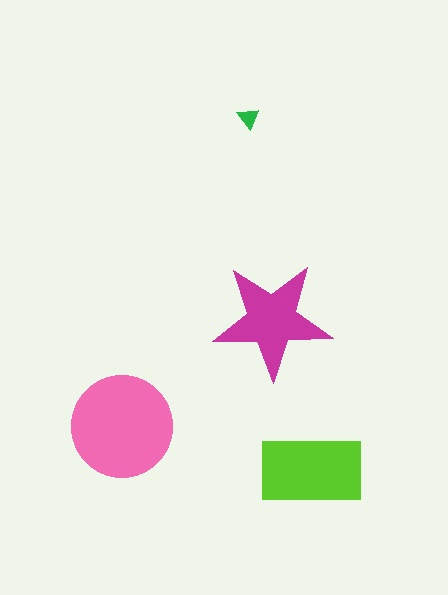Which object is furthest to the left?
The pink circle is leftmost.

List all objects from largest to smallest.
The pink circle, the lime rectangle, the magenta star, the green triangle.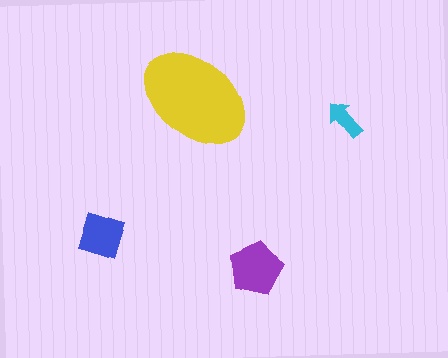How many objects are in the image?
There are 4 objects in the image.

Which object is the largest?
The yellow ellipse.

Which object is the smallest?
The cyan arrow.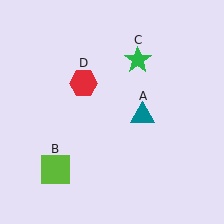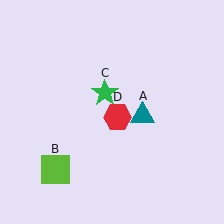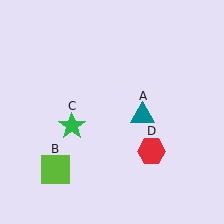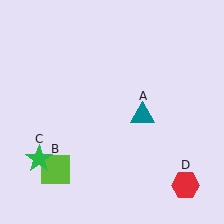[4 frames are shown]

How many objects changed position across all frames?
2 objects changed position: green star (object C), red hexagon (object D).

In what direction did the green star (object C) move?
The green star (object C) moved down and to the left.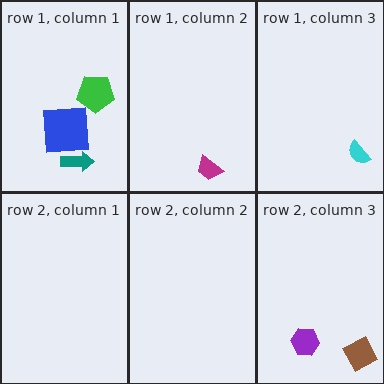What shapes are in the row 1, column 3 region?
The cyan semicircle.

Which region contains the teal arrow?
The row 1, column 1 region.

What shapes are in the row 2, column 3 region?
The purple hexagon, the brown diamond.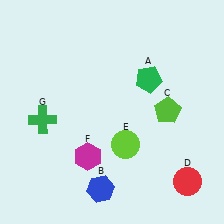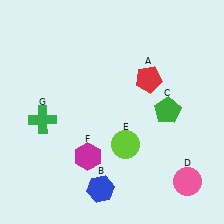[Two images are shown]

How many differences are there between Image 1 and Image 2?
There are 3 differences between the two images.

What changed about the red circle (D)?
In Image 1, D is red. In Image 2, it changed to pink.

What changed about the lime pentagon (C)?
In Image 1, C is lime. In Image 2, it changed to green.